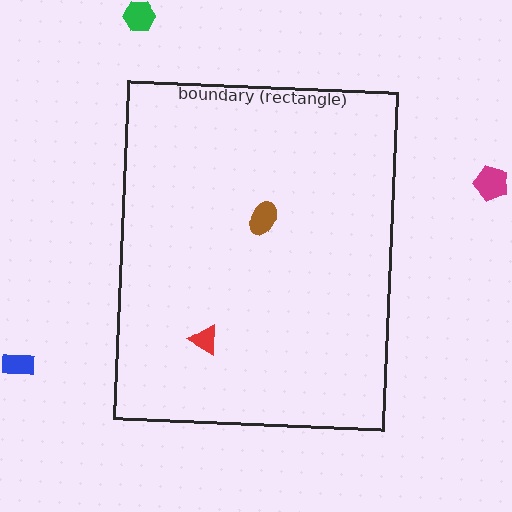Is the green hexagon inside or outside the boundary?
Outside.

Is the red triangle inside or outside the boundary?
Inside.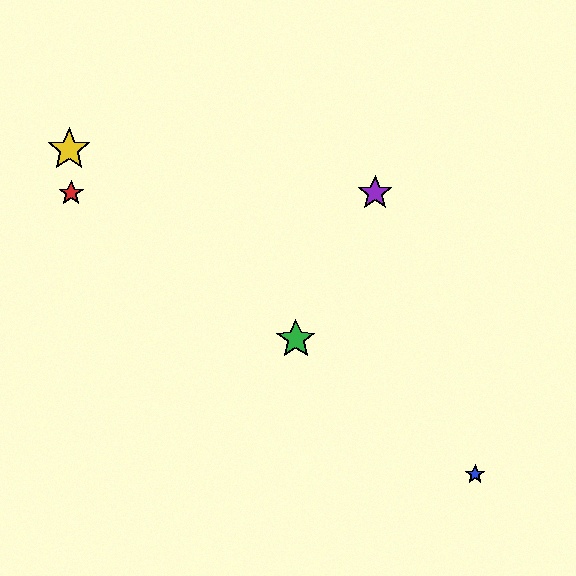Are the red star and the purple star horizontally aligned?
Yes, both are at y≈193.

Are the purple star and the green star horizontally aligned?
No, the purple star is at y≈193 and the green star is at y≈339.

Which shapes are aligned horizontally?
The red star, the purple star are aligned horizontally.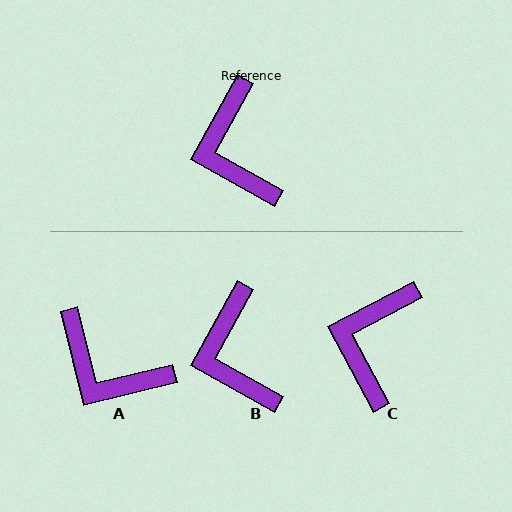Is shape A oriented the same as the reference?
No, it is off by about 43 degrees.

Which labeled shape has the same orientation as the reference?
B.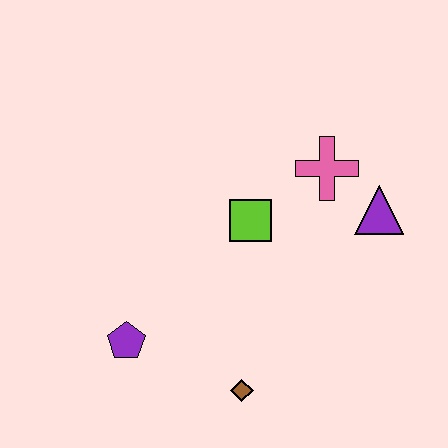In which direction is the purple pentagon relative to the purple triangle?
The purple pentagon is to the left of the purple triangle.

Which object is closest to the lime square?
The pink cross is closest to the lime square.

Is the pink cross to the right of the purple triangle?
No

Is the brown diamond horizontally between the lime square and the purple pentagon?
Yes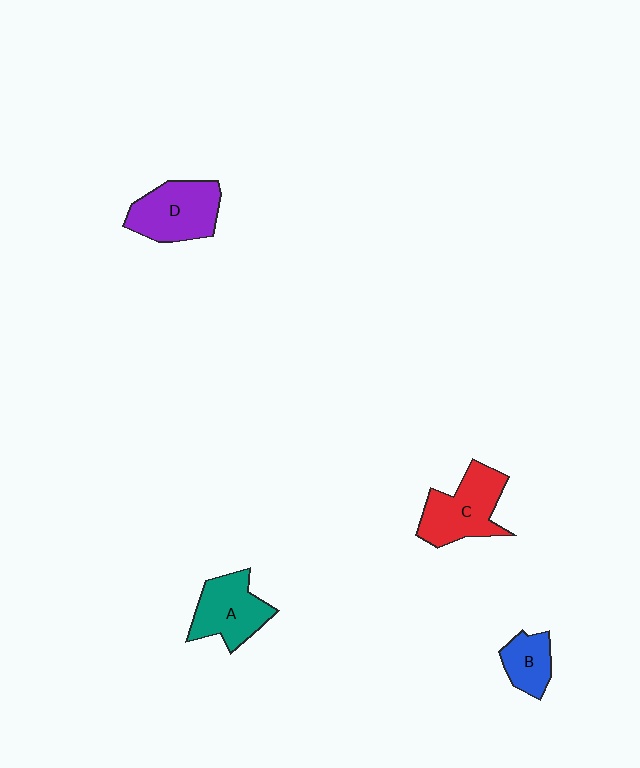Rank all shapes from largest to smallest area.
From largest to smallest: C (red), D (purple), A (teal), B (blue).